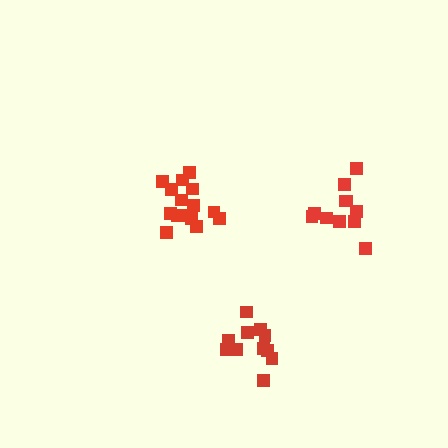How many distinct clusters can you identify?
There are 3 distinct clusters.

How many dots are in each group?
Group 1: 11 dots, Group 2: 11 dots, Group 3: 15 dots (37 total).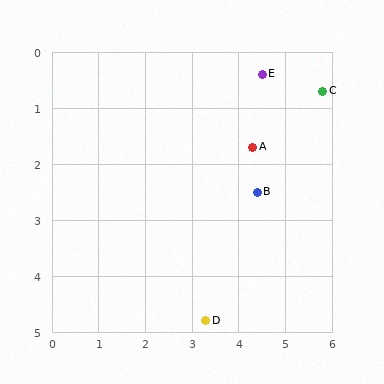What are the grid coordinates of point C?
Point C is at approximately (5.8, 0.7).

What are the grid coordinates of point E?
Point E is at approximately (4.5, 0.4).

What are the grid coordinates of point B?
Point B is at approximately (4.4, 2.5).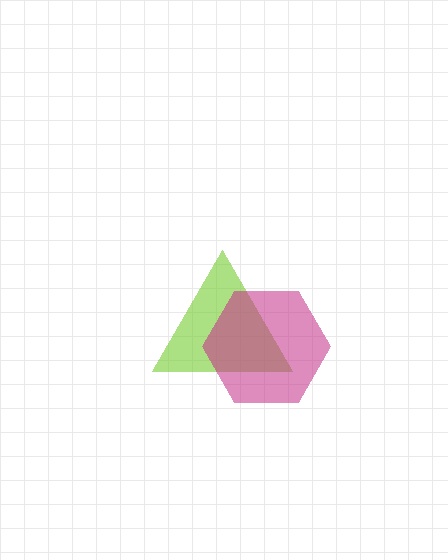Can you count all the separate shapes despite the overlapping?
Yes, there are 2 separate shapes.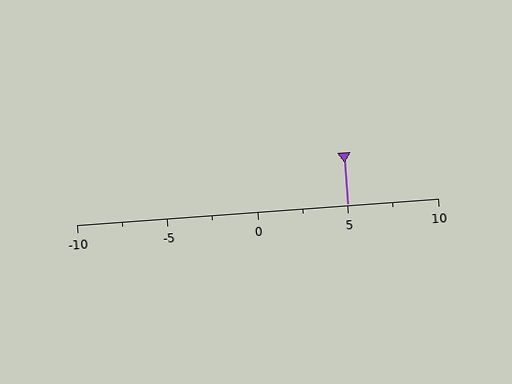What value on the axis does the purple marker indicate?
The marker indicates approximately 5.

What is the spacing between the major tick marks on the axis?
The major ticks are spaced 5 apart.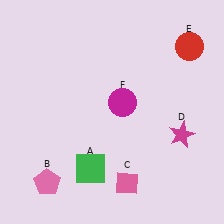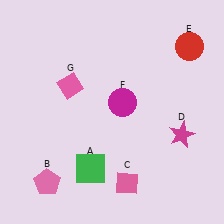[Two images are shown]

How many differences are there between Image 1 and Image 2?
There is 1 difference between the two images.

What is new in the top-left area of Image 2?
A pink diamond (G) was added in the top-left area of Image 2.